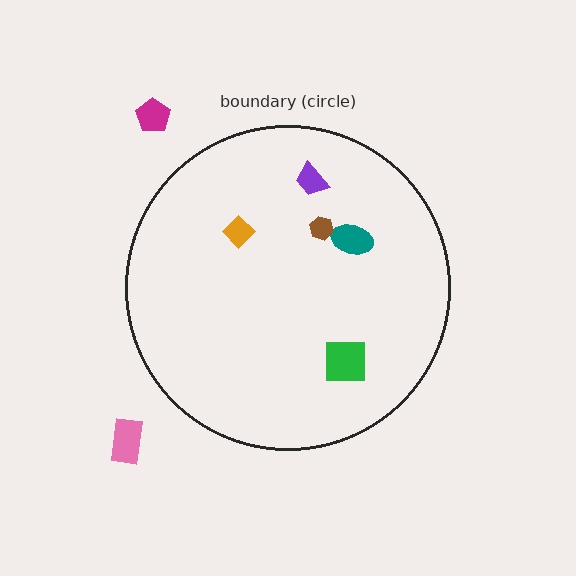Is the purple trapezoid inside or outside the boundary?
Inside.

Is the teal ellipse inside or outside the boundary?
Inside.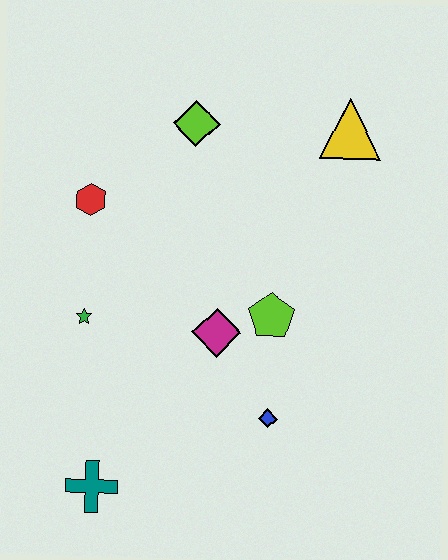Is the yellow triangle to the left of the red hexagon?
No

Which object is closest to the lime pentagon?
The magenta diamond is closest to the lime pentagon.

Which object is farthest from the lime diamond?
The teal cross is farthest from the lime diamond.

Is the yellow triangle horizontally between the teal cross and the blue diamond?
No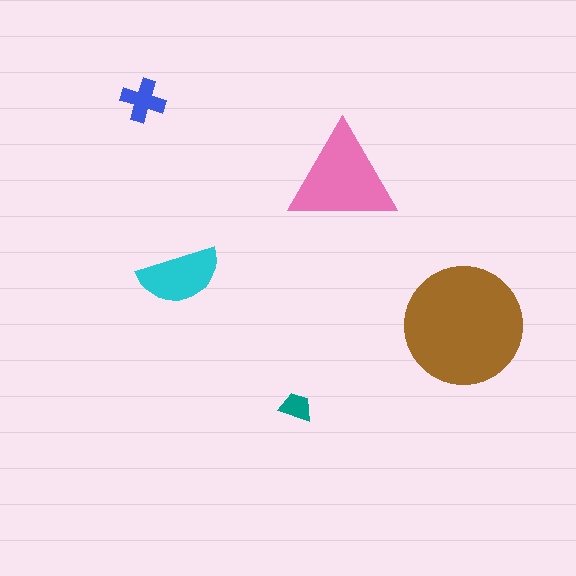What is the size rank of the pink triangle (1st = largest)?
2nd.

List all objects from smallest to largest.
The teal trapezoid, the blue cross, the cyan semicircle, the pink triangle, the brown circle.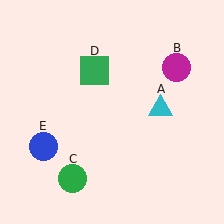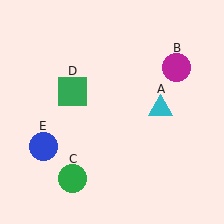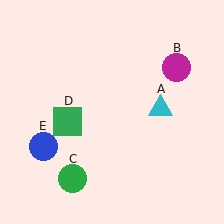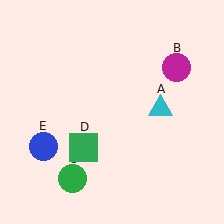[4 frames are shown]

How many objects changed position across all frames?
1 object changed position: green square (object D).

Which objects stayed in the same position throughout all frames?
Cyan triangle (object A) and magenta circle (object B) and green circle (object C) and blue circle (object E) remained stationary.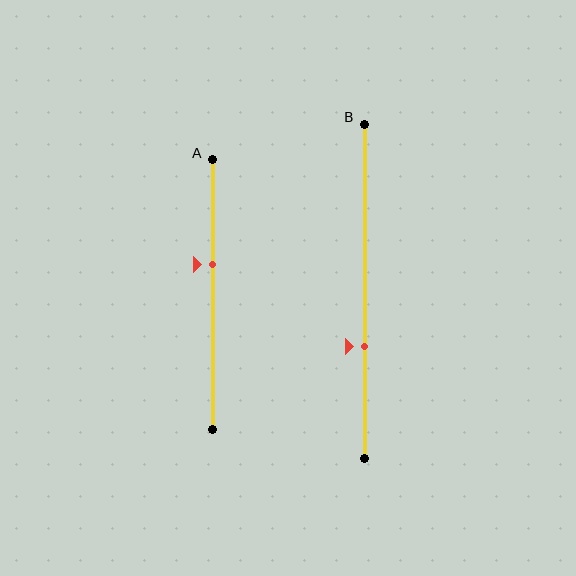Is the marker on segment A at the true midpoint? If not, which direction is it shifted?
No, the marker on segment A is shifted upward by about 11% of the segment length.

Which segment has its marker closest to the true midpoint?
Segment A has its marker closest to the true midpoint.